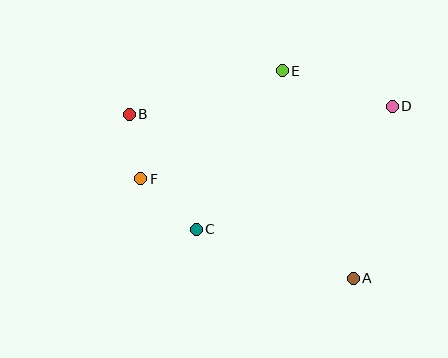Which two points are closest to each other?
Points B and F are closest to each other.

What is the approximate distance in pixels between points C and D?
The distance between C and D is approximately 232 pixels.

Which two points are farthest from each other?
Points A and B are farthest from each other.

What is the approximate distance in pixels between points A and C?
The distance between A and C is approximately 165 pixels.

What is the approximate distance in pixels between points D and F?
The distance between D and F is approximately 262 pixels.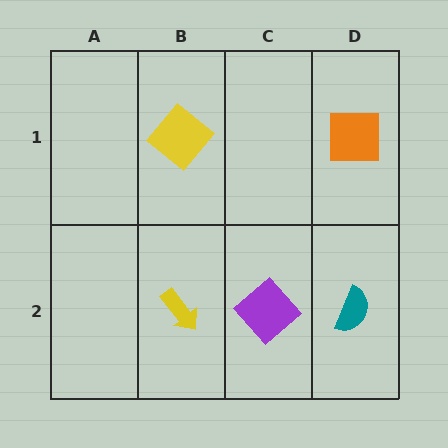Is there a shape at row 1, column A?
No, that cell is empty.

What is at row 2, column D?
A teal semicircle.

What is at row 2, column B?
A yellow arrow.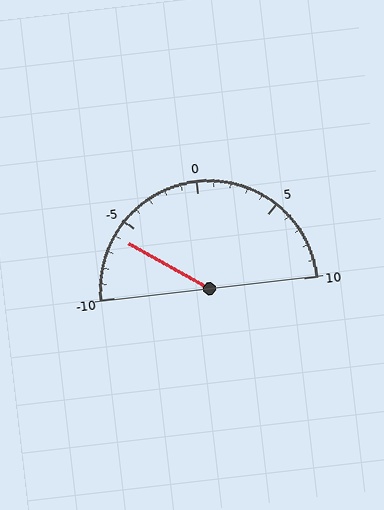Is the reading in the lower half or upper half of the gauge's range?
The reading is in the lower half of the range (-10 to 10).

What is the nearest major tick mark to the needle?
The nearest major tick mark is -5.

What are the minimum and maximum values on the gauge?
The gauge ranges from -10 to 10.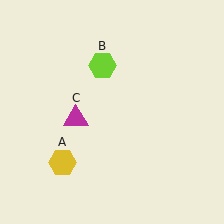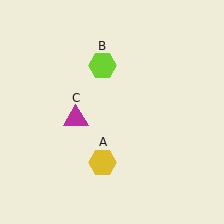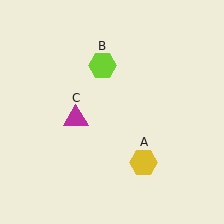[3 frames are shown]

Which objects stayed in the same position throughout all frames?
Lime hexagon (object B) and magenta triangle (object C) remained stationary.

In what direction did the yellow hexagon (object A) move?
The yellow hexagon (object A) moved right.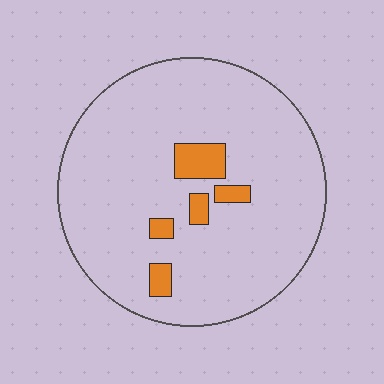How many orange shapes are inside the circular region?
5.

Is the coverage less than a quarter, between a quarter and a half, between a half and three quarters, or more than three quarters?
Less than a quarter.